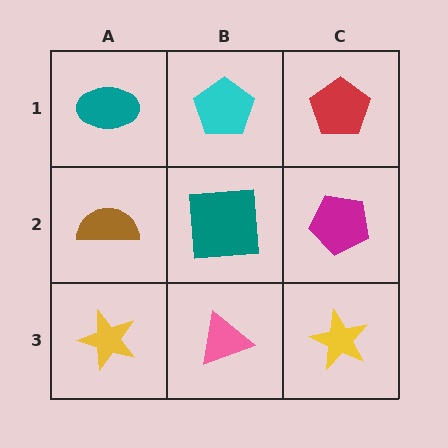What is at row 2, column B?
A teal square.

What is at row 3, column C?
A yellow star.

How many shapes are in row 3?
3 shapes.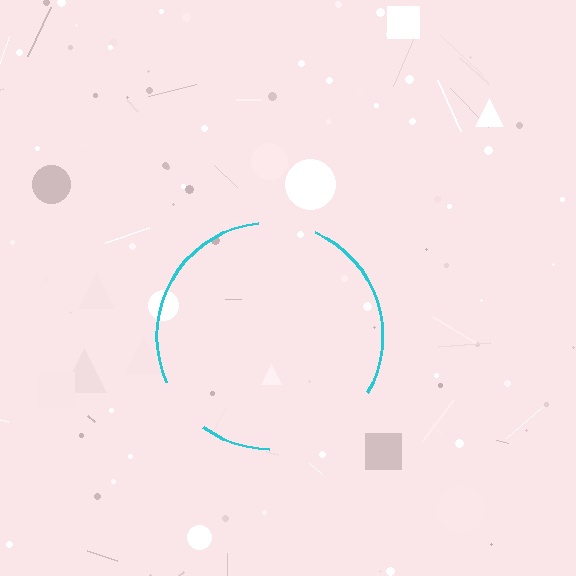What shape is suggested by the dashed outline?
The dashed outline suggests a circle.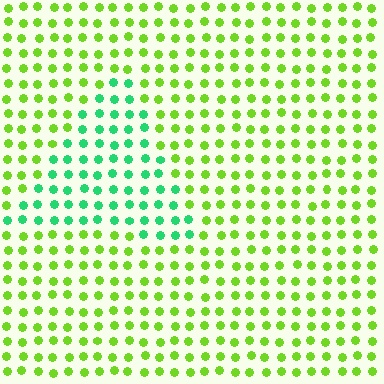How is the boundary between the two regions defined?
The boundary is defined purely by a slight shift in hue (about 51 degrees). Spacing, size, and orientation are identical on both sides.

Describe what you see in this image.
The image is filled with small lime elements in a uniform arrangement. A triangle-shaped region is visible where the elements are tinted to a slightly different hue, forming a subtle color boundary.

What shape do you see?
I see a triangle.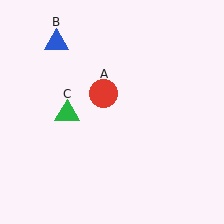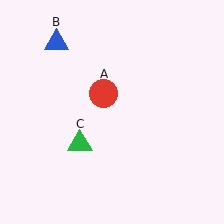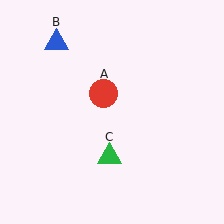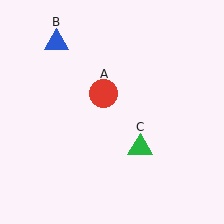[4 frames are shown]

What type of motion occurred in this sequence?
The green triangle (object C) rotated counterclockwise around the center of the scene.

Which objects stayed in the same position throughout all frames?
Red circle (object A) and blue triangle (object B) remained stationary.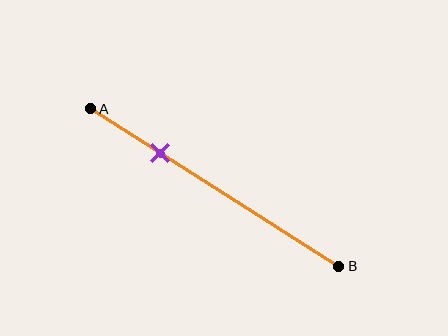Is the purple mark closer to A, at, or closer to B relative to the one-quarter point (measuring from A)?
The purple mark is closer to point B than the one-quarter point of segment AB.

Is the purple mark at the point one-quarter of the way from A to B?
No, the mark is at about 30% from A, not at the 25% one-quarter point.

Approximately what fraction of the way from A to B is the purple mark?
The purple mark is approximately 30% of the way from A to B.